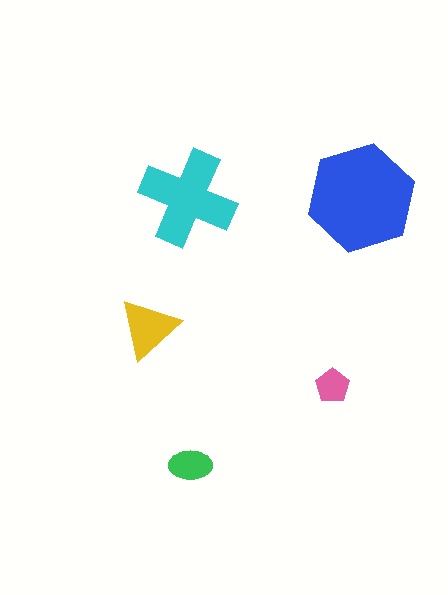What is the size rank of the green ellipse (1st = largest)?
4th.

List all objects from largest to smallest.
The blue hexagon, the cyan cross, the yellow triangle, the green ellipse, the pink pentagon.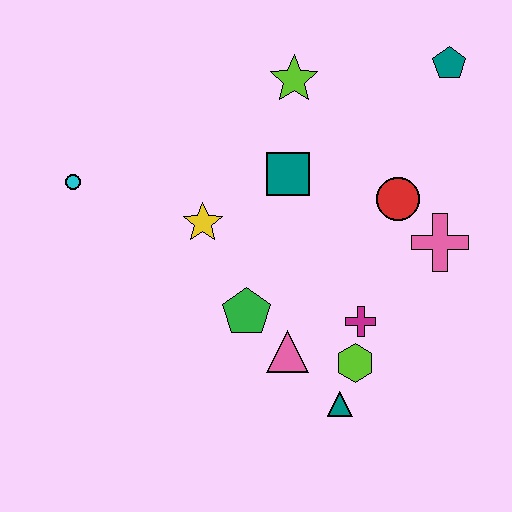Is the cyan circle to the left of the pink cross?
Yes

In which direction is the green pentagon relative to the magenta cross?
The green pentagon is to the left of the magenta cross.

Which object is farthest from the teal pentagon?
The cyan circle is farthest from the teal pentagon.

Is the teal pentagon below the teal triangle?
No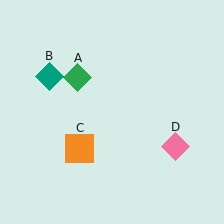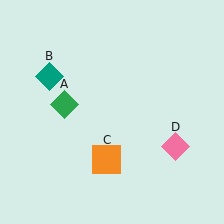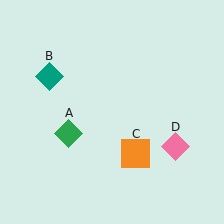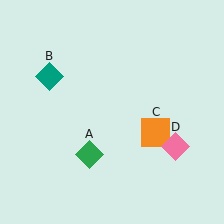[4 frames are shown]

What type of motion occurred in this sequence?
The green diamond (object A), orange square (object C) rotated counterclockwise around the center of the scene.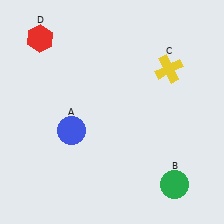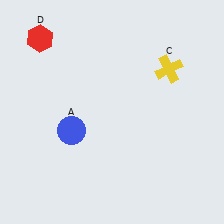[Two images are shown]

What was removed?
The green circle (B) was removed in Image 2.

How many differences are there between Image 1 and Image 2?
There is 1 difference between the two images.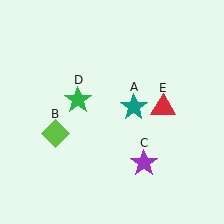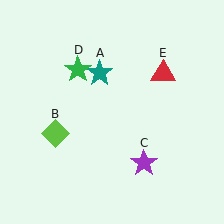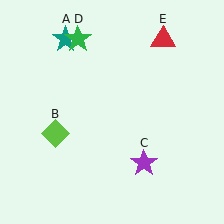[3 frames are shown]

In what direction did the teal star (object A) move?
The teal star (object A) moved up and to the left.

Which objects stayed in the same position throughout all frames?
Lime diamond (object B) and purple star (object C) remained stationary.